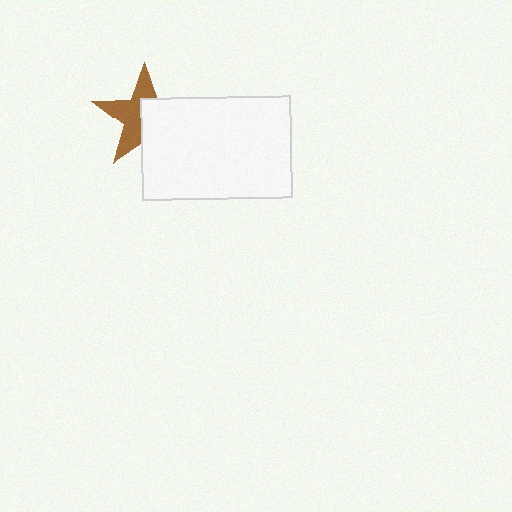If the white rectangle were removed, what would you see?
You would see the complete brown star.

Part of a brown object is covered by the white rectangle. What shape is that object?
It is a star.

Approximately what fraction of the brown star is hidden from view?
Roughly 49% of the brown star is hidden behind the white rectangle.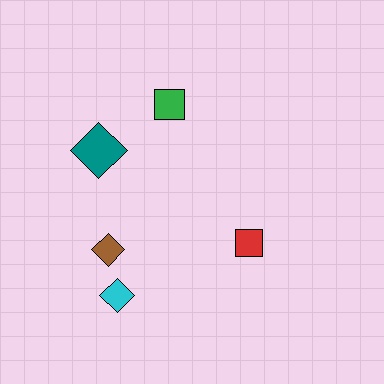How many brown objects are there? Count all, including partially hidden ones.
There is 1 brown object.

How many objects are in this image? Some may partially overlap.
There are 5 objects.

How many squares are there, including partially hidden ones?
There are 2 squares.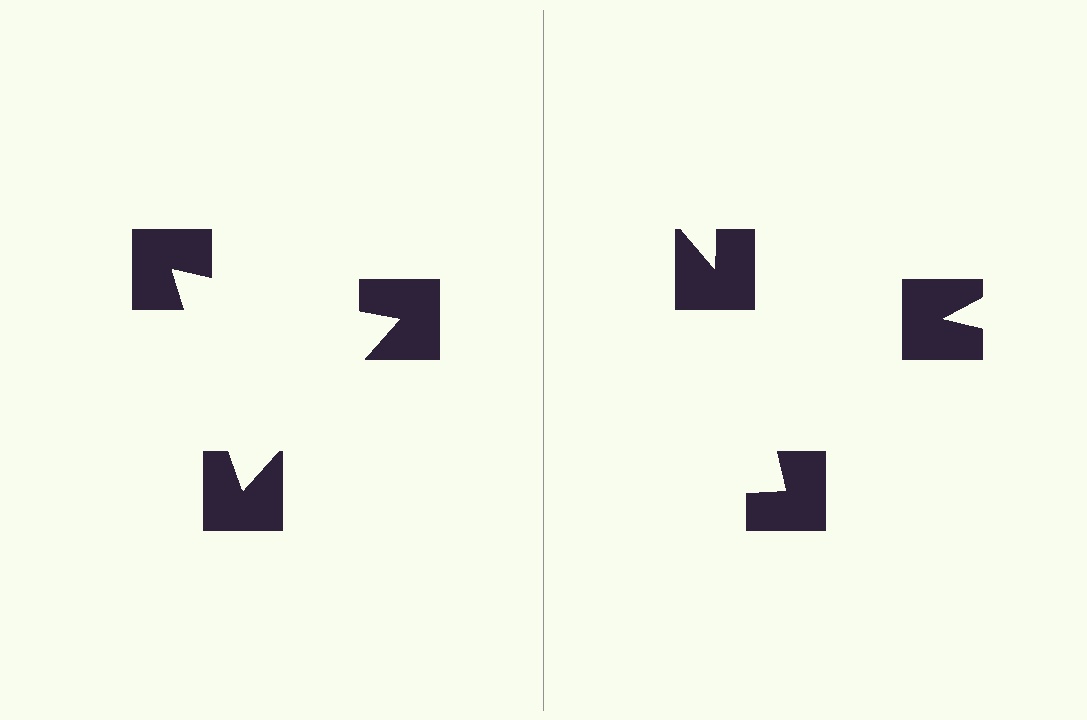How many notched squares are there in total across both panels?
6 — 3 on each side.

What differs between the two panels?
The notched squares are positioned identically on both sides; only the wedge orientations differ. On the left they align to a triangle; on the right they are misaligned.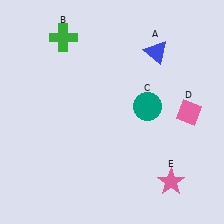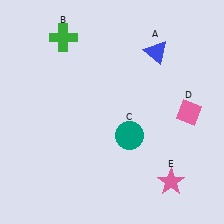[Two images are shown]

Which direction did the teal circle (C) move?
The teal circle (C) moved down.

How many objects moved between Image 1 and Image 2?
1 object moved between the two images.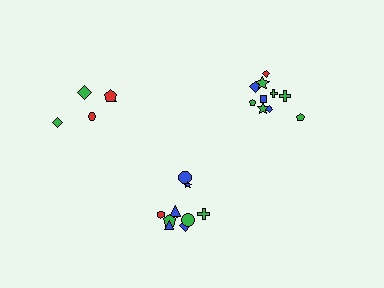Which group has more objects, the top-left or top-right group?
The top-right group.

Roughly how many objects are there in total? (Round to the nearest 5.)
Roughly 25 objects in total.